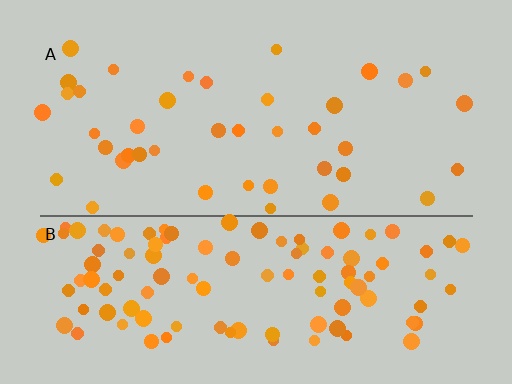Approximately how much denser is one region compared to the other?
Approximately 2.7× — region B over region A.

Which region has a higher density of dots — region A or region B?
B (the bottom).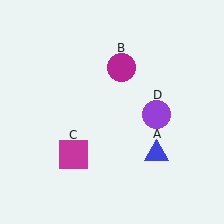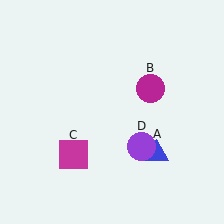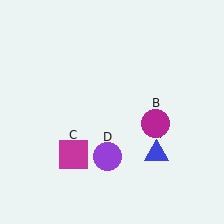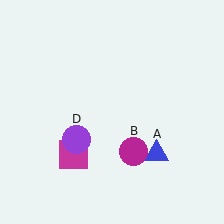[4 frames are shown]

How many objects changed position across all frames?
2 objects changed position: magenta circle (object B), purple circle (object D).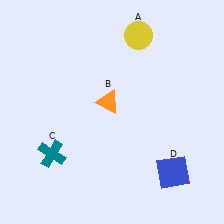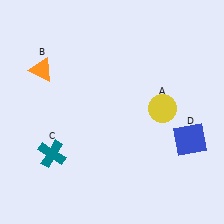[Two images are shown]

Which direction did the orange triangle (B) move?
The orange triangle (B) moved left.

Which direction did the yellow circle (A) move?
The yellow circle (A) moved down.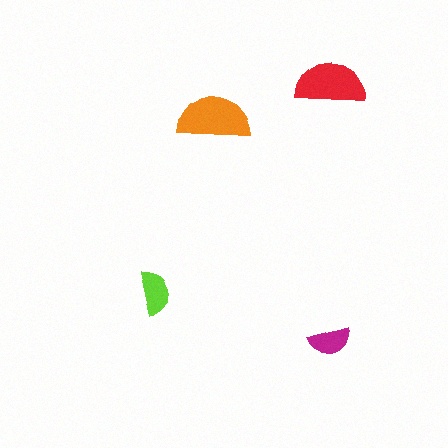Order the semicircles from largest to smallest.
the orange one, the red one, the lime one, the magenta one.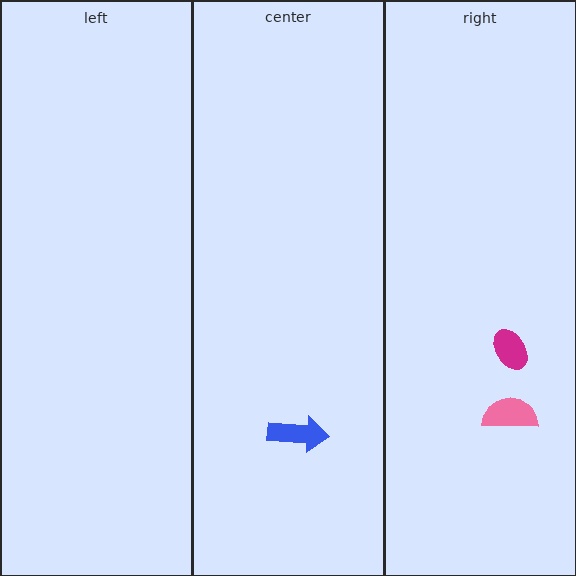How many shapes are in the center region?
1.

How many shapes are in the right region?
2.